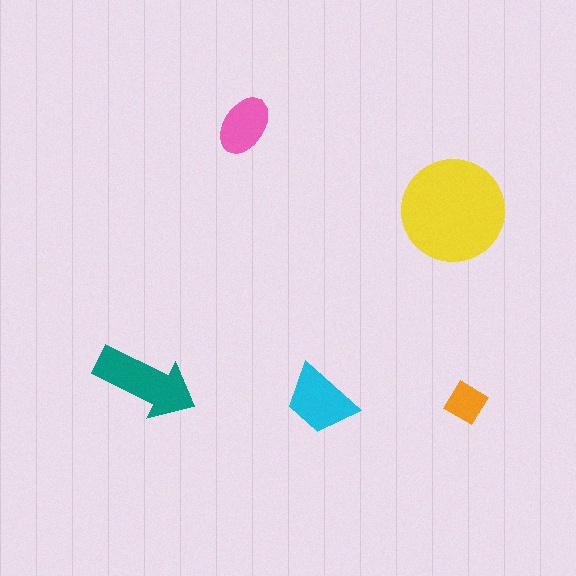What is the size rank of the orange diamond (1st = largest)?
5th.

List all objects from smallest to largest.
The orange diamond, the pink ellipse, the cyan trapezoid, the teal arrow, the yellow circle.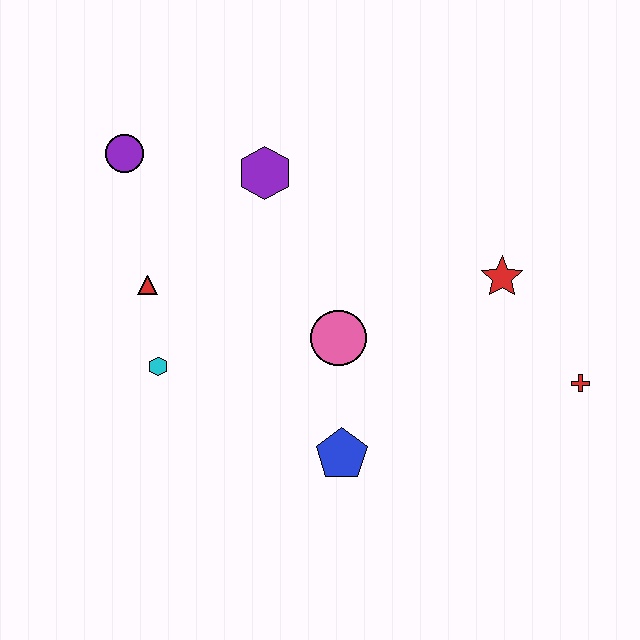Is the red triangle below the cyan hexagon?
No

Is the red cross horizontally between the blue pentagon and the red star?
No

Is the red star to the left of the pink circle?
No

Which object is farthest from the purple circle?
The red cross is farthest from the purple circle.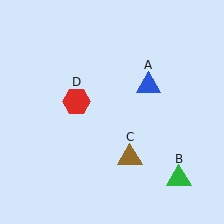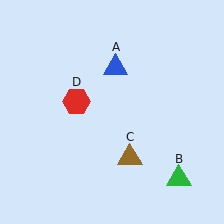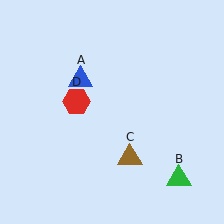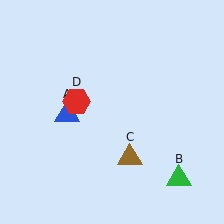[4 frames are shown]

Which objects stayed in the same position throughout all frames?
Green triangle (object B) and brown triangle (object C) and red hexagon (object D) remained stationary.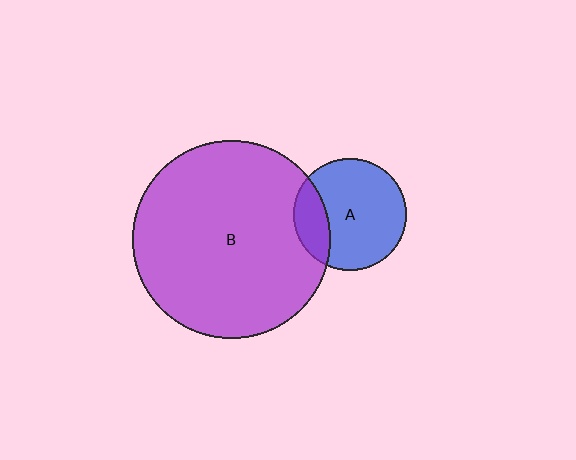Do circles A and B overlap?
Yes.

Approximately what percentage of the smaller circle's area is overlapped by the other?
Approximately 20%.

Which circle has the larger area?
Circle B (purple).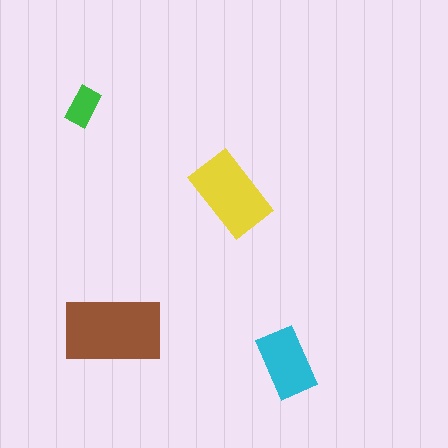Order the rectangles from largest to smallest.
the brown one, the yellow one, the cyan one, the green one.